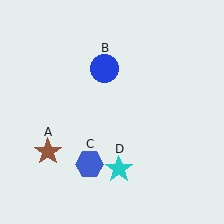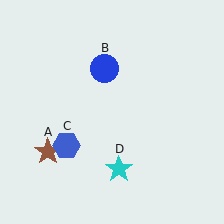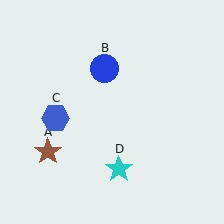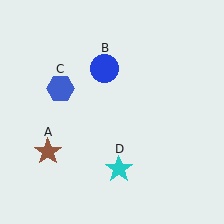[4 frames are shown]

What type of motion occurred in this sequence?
The blue hexagon (object C) rotated clockwise around the center of the scene.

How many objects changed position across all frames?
1 object changed position: blue hexagon (object C).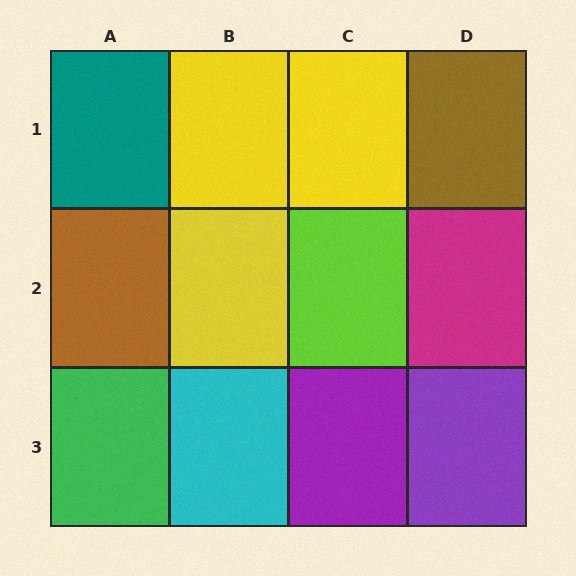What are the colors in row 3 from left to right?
Green, cyan, purple, purple.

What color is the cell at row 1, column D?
Brown.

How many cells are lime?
1 cell is lime.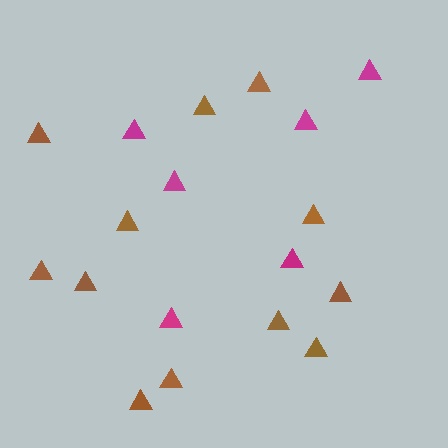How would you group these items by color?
There are 2 groups: one group of magenta triangles (6) and one group of brown triangles (12).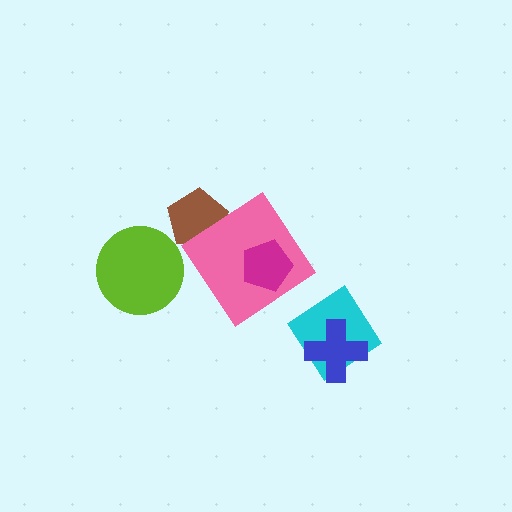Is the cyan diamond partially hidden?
Yes, it is partially covered by another shape.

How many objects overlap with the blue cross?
1 object overlaps with the blue cross.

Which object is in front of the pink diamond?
The magenta pentagon is in front of the pink diamond.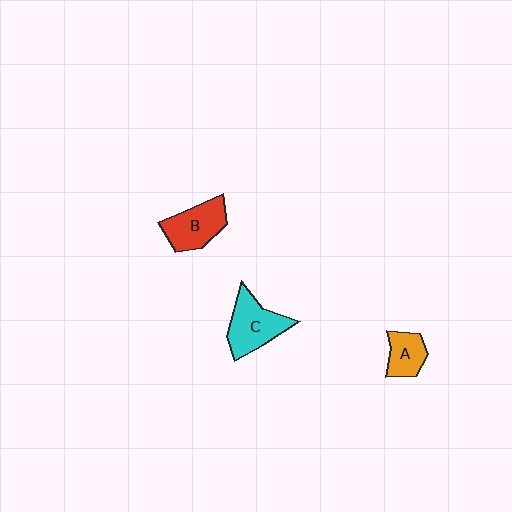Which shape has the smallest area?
Shape A (orange).